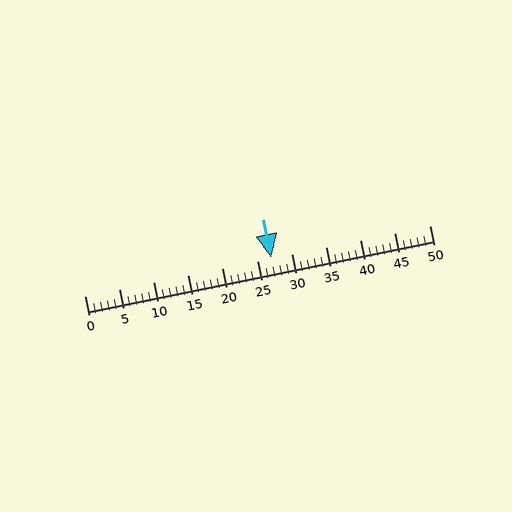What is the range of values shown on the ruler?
The ruler shows values from 0 to 50.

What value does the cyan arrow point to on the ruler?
The cyan arrow points to approximately 27.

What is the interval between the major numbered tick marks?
The major tick marks are spaced 5 units apart.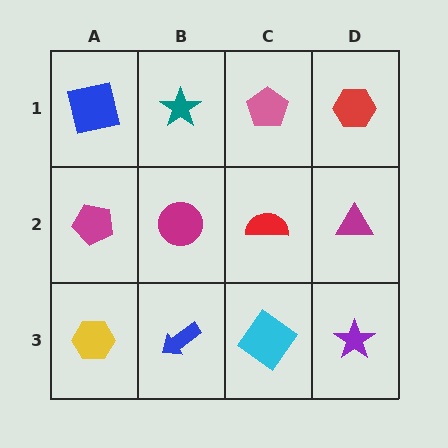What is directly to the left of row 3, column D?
A cyan diamond.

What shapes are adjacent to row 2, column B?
A teal star (row 1, column B), a blue arrow (row 3, column B), a magenta pentagon (row 2, column A), a red semicircle (row 2, column C).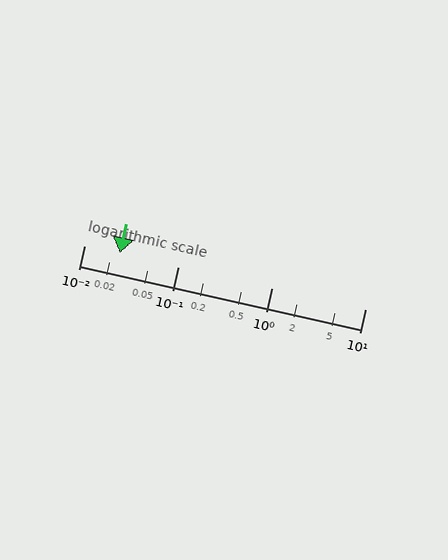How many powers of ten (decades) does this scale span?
The scale spans 3 decades, from 0.01 to 10.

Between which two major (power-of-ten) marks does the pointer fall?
The pointer is between 0.01 and 0.1.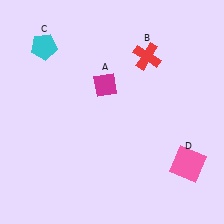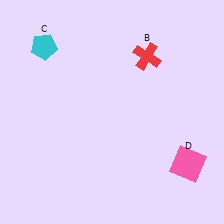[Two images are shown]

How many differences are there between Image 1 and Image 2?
There is 1 difference between the two images.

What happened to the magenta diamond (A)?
The magenta diamond (A) was removed in Image 2. It was in the top-left area of Image 1.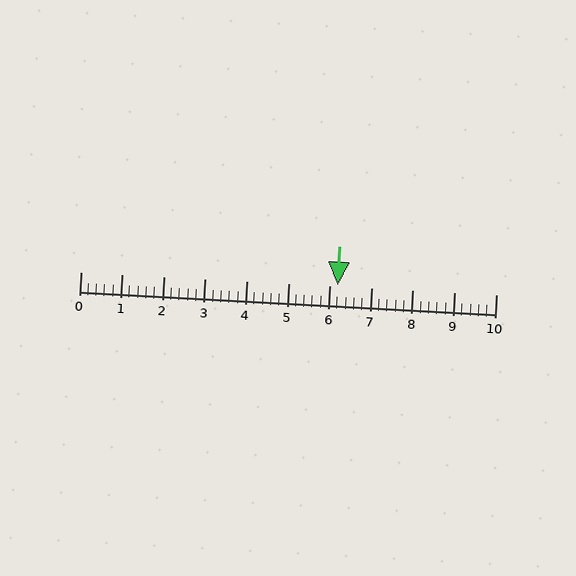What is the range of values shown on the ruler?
The ruler shows values from 0 to 10.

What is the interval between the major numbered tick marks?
The major tick marks are spaced 1 units apart.